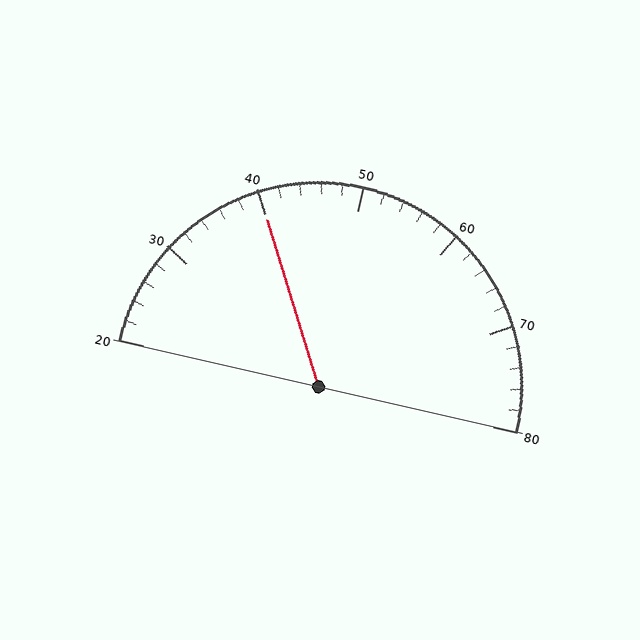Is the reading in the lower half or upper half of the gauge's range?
The reading is in the lower half of the range (20 to 80).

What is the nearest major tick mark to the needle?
The nearest major tick mark is 40.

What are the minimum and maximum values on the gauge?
The gauge ranges from 20 to 80.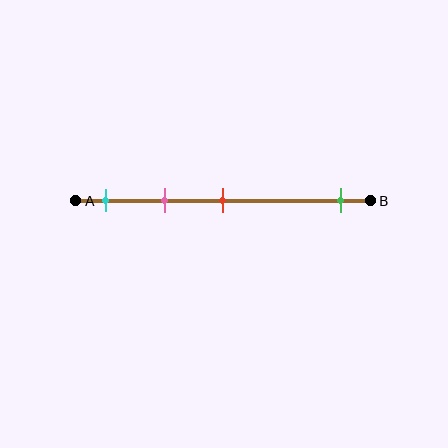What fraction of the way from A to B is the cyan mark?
The cyan mark is approximately 10% (0.1) of the way from A to B.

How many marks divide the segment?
There are 4 marks dividing the segment.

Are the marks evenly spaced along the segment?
No, the marks are not evenly spaced.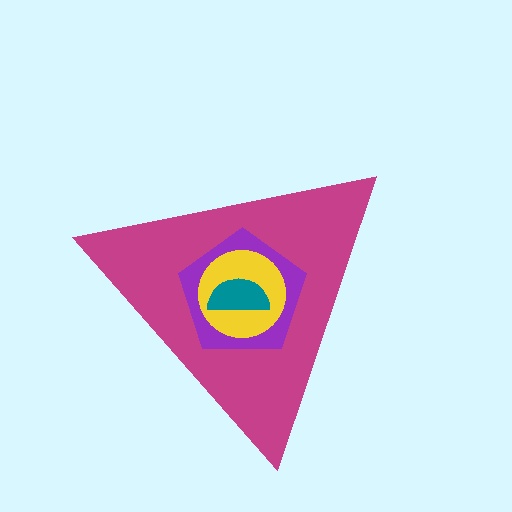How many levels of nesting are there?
4.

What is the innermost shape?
The teal semicircle.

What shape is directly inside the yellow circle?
The teal semicircle.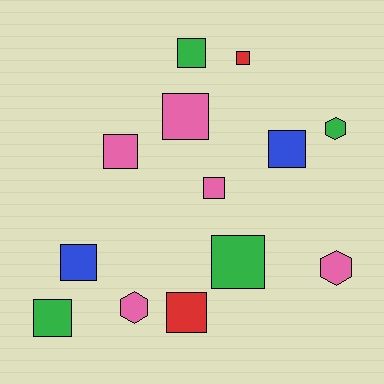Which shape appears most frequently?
Square, with 10 objects.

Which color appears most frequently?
Pink, with 5 objects.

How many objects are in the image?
There are 13 objects.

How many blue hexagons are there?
There are no blue hexagons.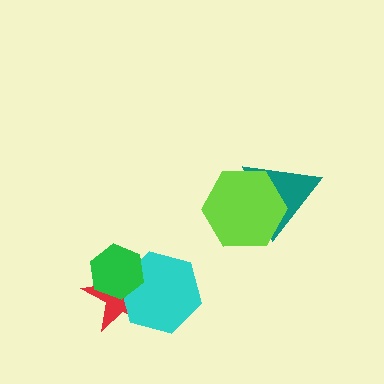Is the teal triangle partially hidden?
Yes, it is partially covered by another shape.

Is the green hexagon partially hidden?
No, no other shape covers it.